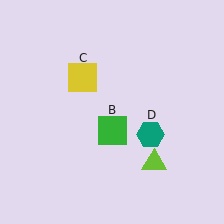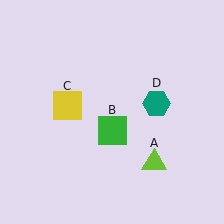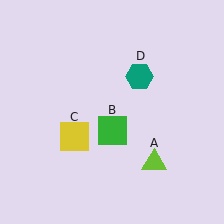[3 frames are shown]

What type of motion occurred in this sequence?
The yellow square (object C), teal hexagon (object D) rotated counterclockwise around the center of the scene.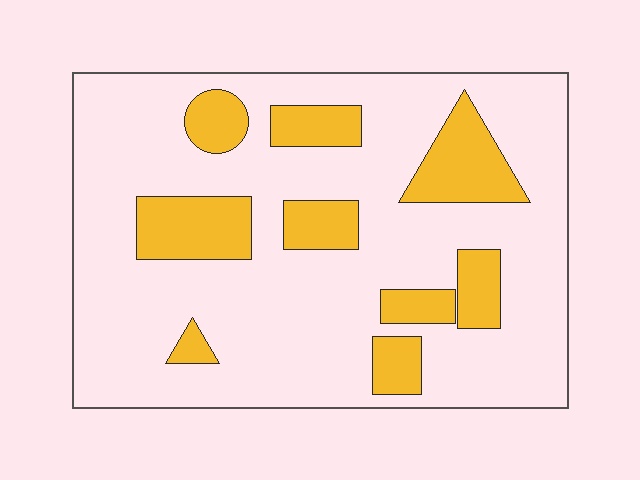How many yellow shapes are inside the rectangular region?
9.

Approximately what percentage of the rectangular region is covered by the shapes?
Approximately 20%.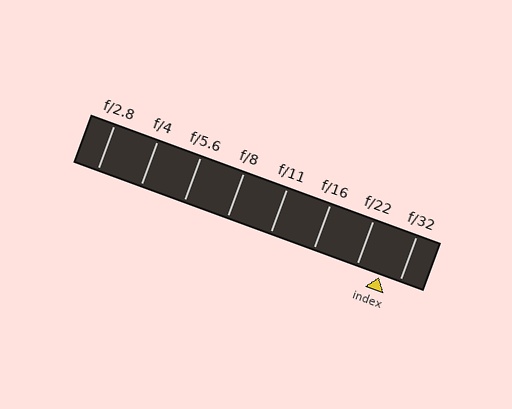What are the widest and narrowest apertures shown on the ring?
The widest aperture shown is f/2.8 and the narrowest is f/32.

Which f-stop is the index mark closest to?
The index mark is closest to f/32.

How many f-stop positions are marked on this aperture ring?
There are 8 f-stop positions marked.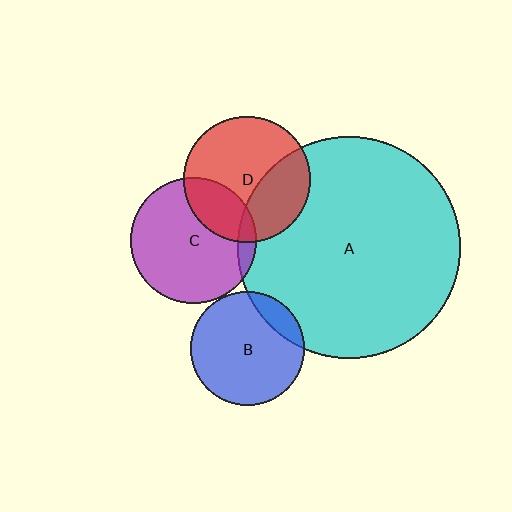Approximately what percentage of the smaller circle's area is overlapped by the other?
Approximately 25%.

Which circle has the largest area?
Circle A (cyan).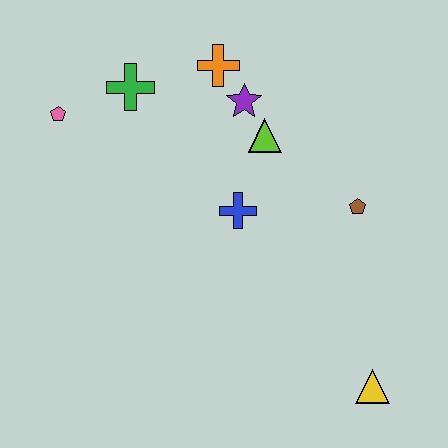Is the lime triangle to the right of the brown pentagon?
No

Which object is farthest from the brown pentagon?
The pink pentagon is farthest from the brown pentagon.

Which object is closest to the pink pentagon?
The green cross is closest to the pink pentagon.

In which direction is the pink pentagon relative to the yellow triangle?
The pink pentagon is to the left of the yellow triangle.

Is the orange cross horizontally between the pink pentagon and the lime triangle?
Yes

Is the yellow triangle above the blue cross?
No